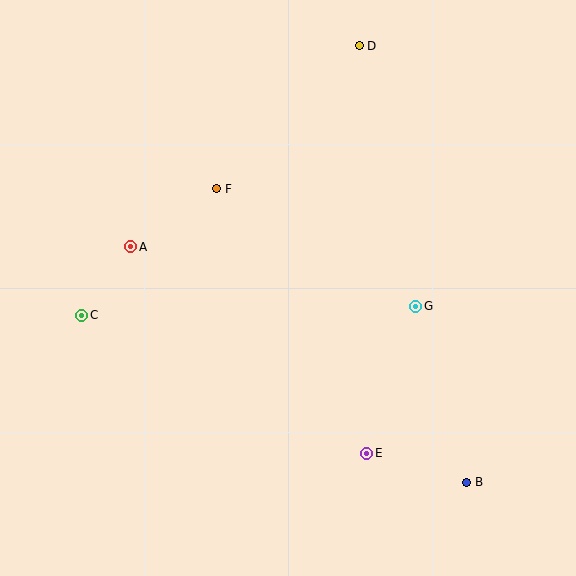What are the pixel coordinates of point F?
Point F is at (217, 189).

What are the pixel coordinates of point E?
Point E is at (367, 453).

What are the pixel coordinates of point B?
Point B is at (467, 482).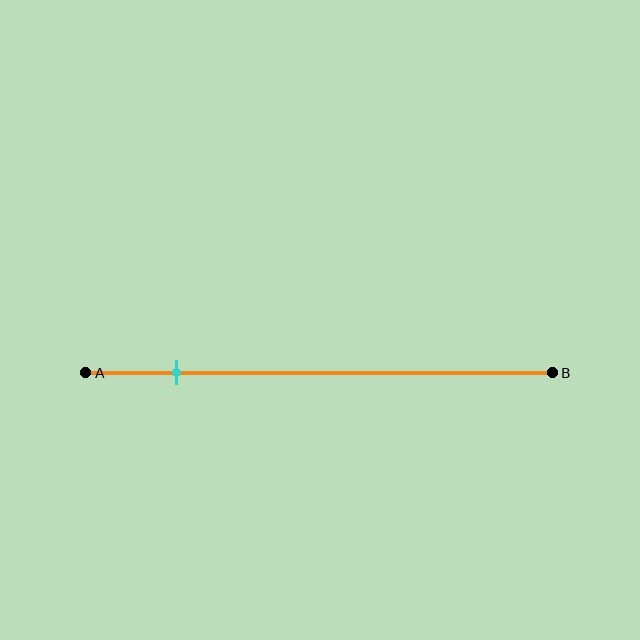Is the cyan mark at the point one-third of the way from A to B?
No, the mark is at about 20% from A, not at the 33% one-third point.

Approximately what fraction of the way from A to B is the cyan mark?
The cyan mark is approximately 20% of the way from A to B.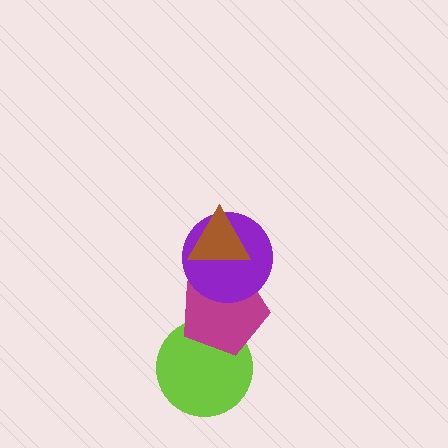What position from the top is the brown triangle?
The brown triangle is 1st from the top.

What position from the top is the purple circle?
The purple circle is 2nd from the top.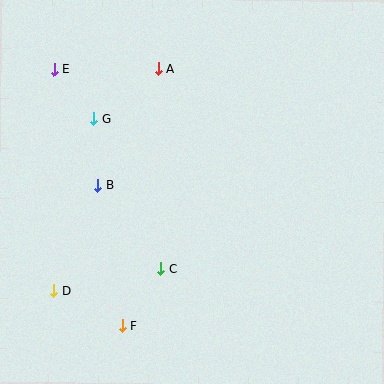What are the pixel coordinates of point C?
Point C is at (161, 268).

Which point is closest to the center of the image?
Point C at (161, 268) is closest to the center.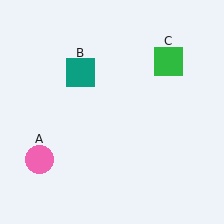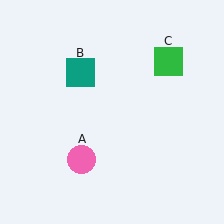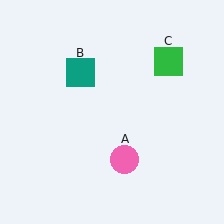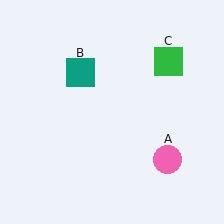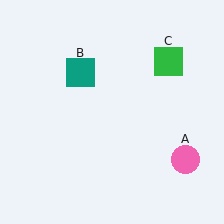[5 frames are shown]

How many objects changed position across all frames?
1 object changed position: pink circle (object A).